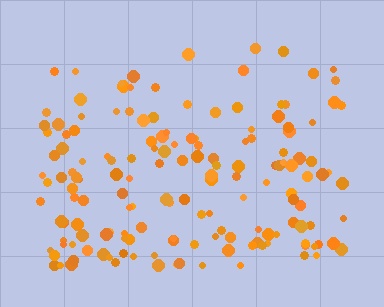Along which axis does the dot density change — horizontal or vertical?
Vertical.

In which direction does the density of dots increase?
From top to bottom, with the bottom side densest.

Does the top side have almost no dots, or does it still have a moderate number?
Still a moderate number, just noticeably fewer than the bottom.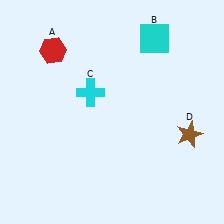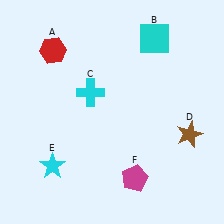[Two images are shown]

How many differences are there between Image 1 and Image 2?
There are 2 differences between the two images.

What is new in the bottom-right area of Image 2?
A magenta pentagon (F) was added in the bottom-right area of Image 2.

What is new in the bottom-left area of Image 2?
A cyan star (E) was added in the bottom-left area of Image 2.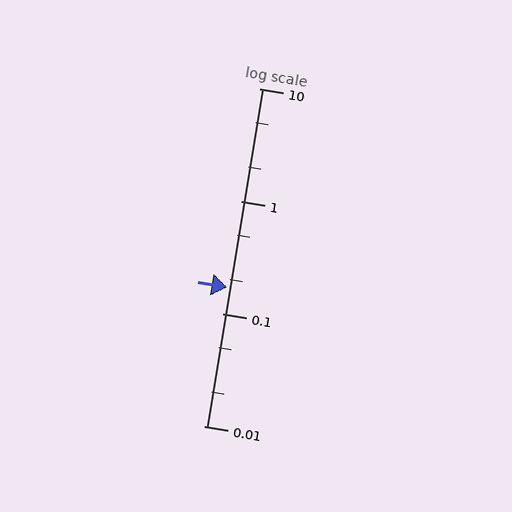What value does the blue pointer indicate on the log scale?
The pointer indicates approximately 0.17.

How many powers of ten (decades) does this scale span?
The scale spans 3 decades, from 0.01 to 10.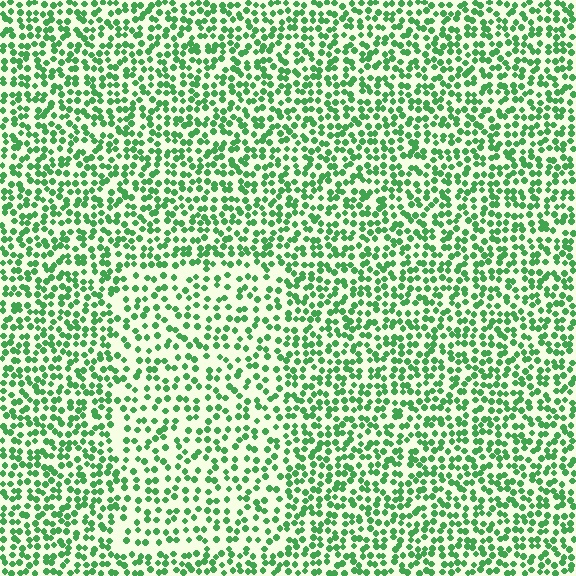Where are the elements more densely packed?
The elements are more densely packed outside the rectangle boundary.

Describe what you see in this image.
The image contains small green elements arranged at two different densities. A rectangle-shaped region is visible where the elements are less densely packed than the surrounding area.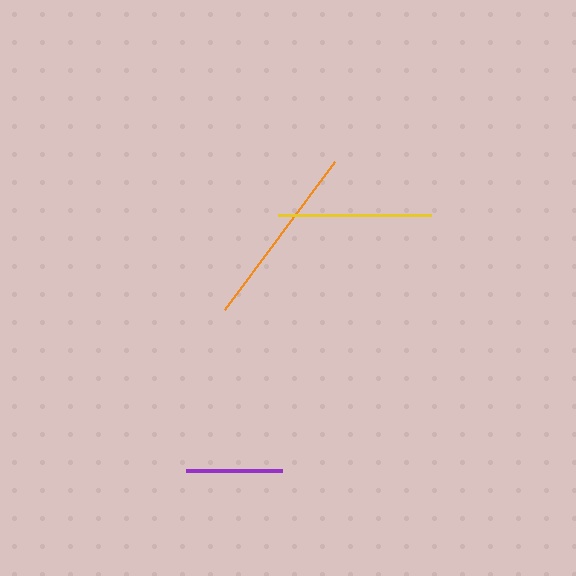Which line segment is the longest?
The orange line is the longest at approximately 185 pixels.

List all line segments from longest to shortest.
From longest to shortest: orange, yellow, purple.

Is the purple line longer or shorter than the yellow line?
The yellow line is longer than the purple line.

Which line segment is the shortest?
The purple line is the shortest at approximately 96 pixels.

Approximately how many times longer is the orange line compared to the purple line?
The orange line is approximately 1.9 times the length of the purple line.